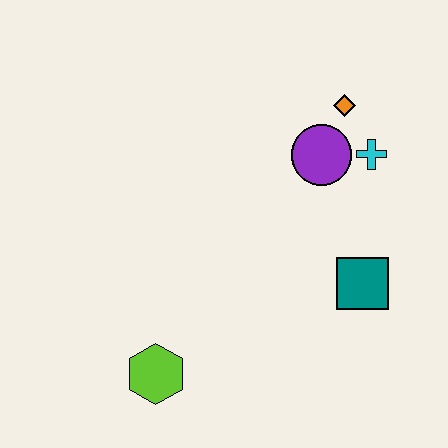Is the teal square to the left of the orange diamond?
No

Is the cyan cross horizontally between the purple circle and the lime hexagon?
No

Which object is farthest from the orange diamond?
The lime hexagon is farthest from the orange diamond.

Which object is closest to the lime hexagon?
The teal square is closest to the lime hexagon.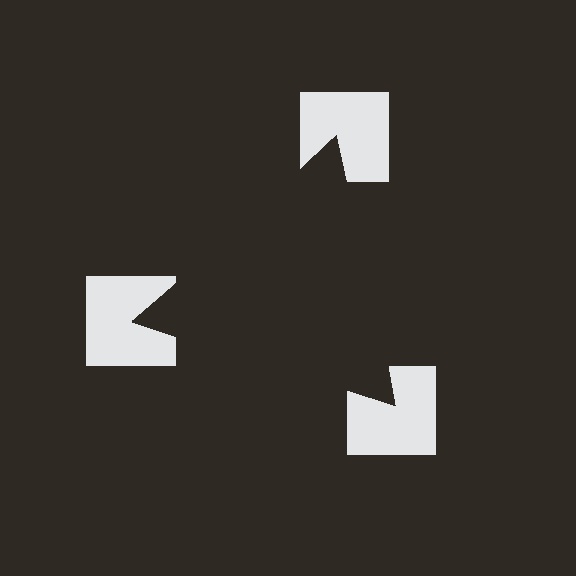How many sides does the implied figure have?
3 sides.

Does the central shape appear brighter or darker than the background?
It typically appears slightly darker than the background, even though no actual brightness change is drawn.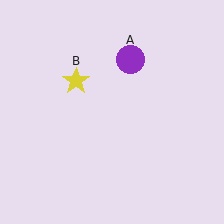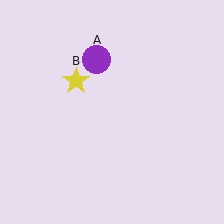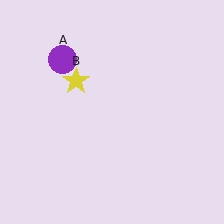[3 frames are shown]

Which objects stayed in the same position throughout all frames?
Yellow star (object B) remained stationary.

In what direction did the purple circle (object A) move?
The purple circle (object A) moved left.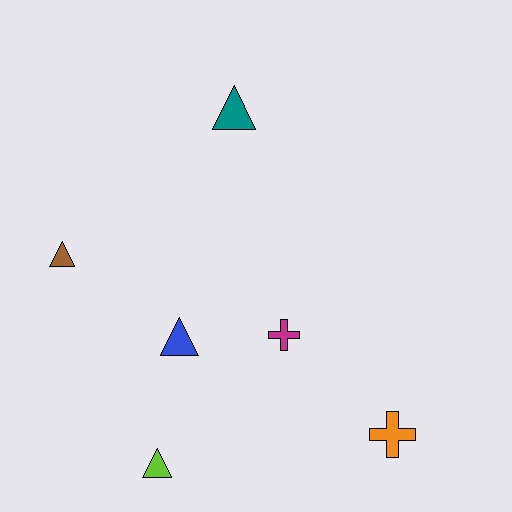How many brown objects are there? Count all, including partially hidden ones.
There is 1 brown object.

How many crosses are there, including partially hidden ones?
There are 2 crosses.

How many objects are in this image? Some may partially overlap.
There are 6 objects.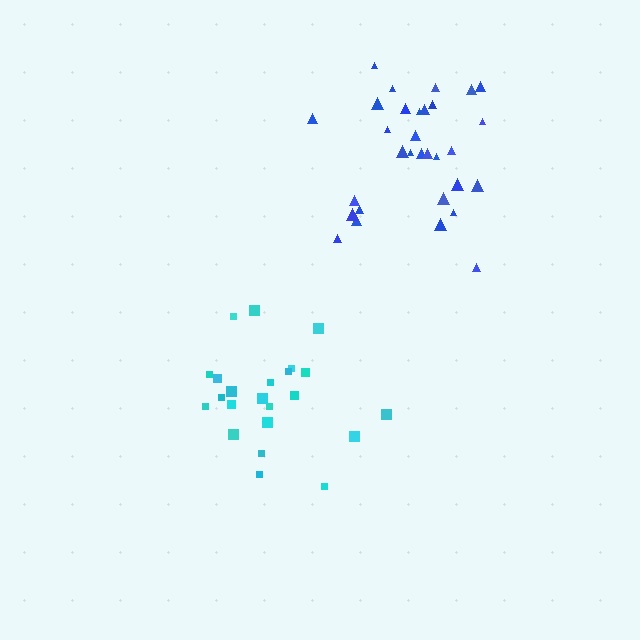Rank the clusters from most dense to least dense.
blue, cyan.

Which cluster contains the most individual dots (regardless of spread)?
Blue (31).